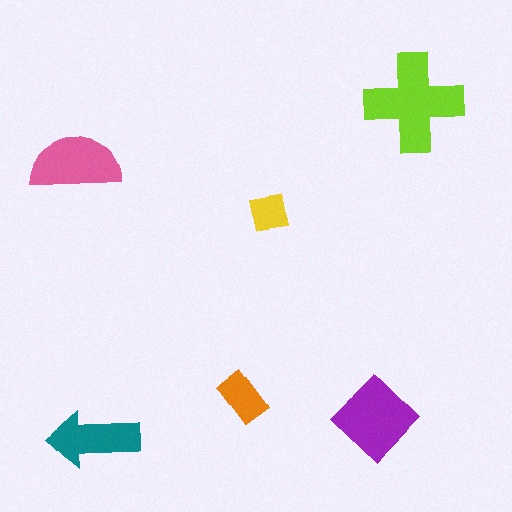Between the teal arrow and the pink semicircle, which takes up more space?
The pink semicircle.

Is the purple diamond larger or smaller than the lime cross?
Smaller.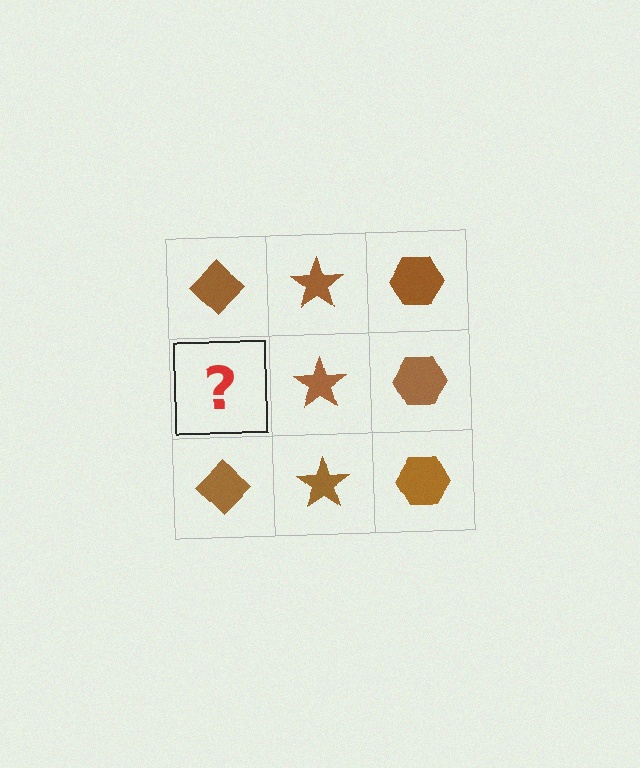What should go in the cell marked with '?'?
The missing cell should contain a brown diamond.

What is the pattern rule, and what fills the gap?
The rule is that each column has a consistent shape. The gap should be filled with a brown diamond.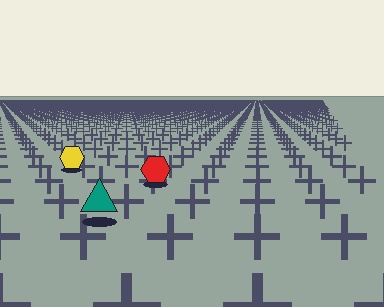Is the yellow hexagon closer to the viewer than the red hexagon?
No. The red hexagon is closer — you can tell from the texture gradient: the ground texture is coarser near it.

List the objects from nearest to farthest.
From nearest to farthest: the teal triangle, the red hexagon, the yellow hexagon.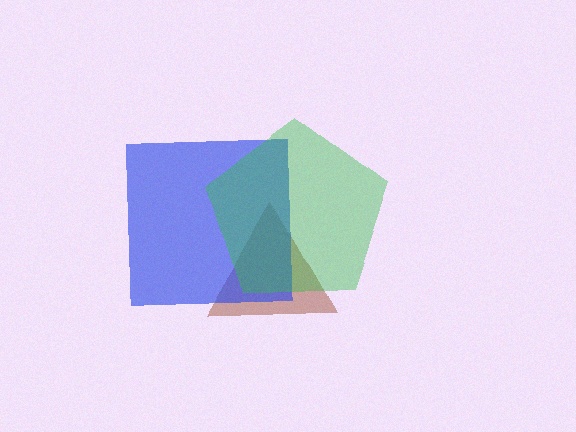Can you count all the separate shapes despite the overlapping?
Yes, there are 3 separate shapes.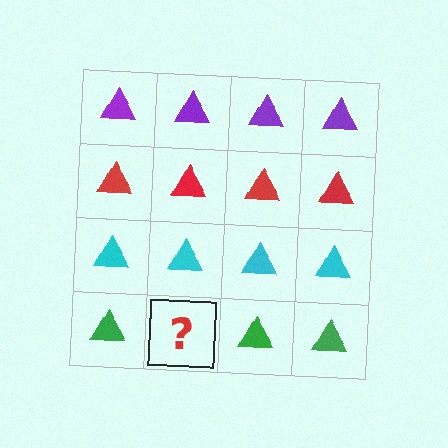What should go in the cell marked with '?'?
The missing cell should contain a green triangle.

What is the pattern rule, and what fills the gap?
The rule is that each row has a consistent color. The gap should be filled with a green triangle.